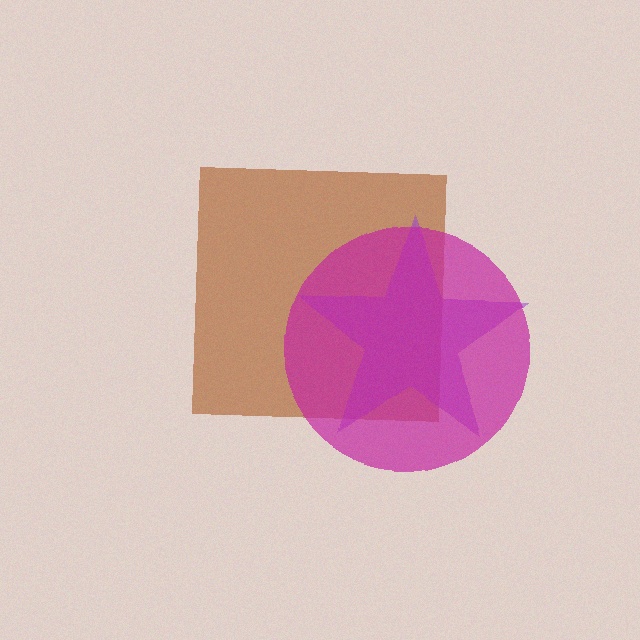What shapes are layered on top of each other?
The layered shapes are: a brown square, a purple star, a magenta circle.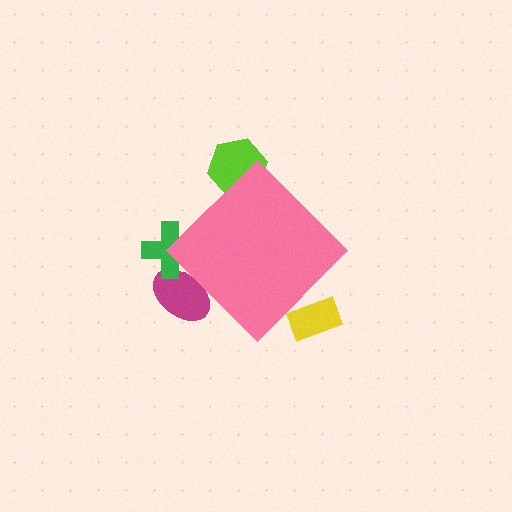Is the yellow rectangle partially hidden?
Yes, the yellow rectangle is partially hidden behind the pink diamond.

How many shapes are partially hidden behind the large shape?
4 shapes are partially hidden.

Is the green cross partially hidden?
Yes, the green cross is partially hidden behind the pink diamond.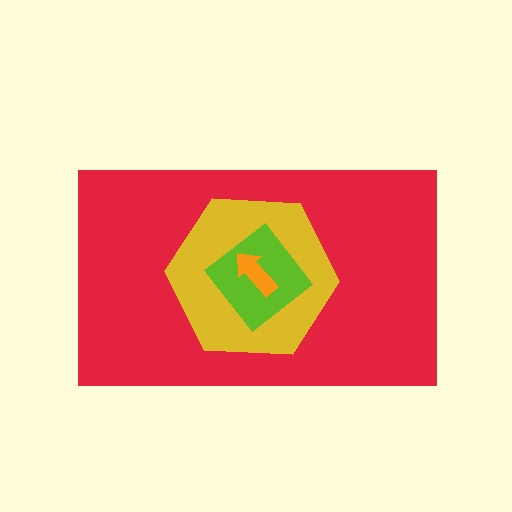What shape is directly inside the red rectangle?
The yellow hexagon.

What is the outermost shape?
The red rectangle.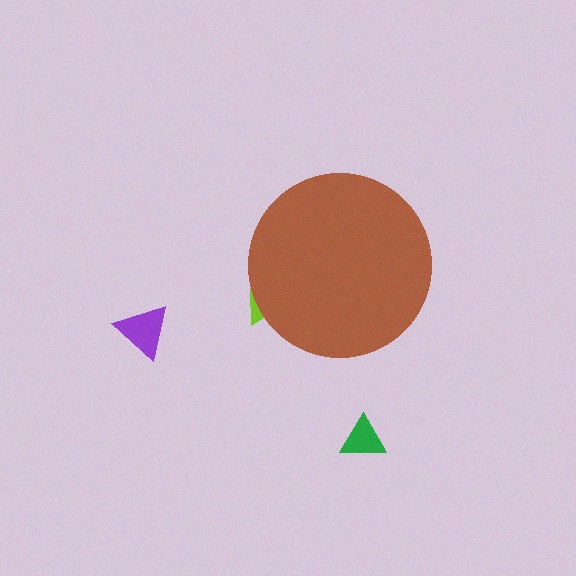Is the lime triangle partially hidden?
Yes, the lime triangle is partially hidden behind the brown circle.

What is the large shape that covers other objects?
A brown circle.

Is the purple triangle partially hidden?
No, the purple triangle is fully visible.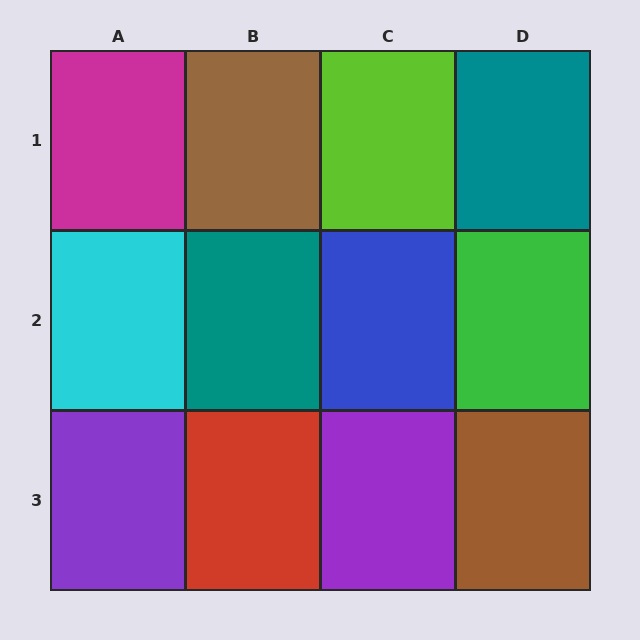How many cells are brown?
2 cells are brown.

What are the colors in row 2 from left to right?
Cyan, teal, blue, green.